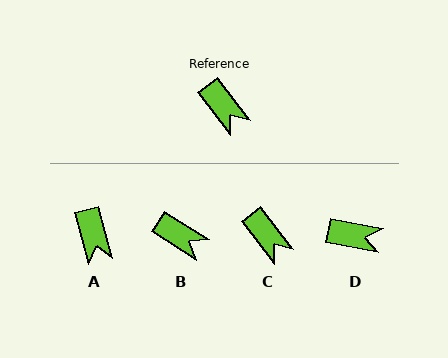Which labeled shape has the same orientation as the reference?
C.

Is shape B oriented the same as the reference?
No, it is off by about 20 degrees.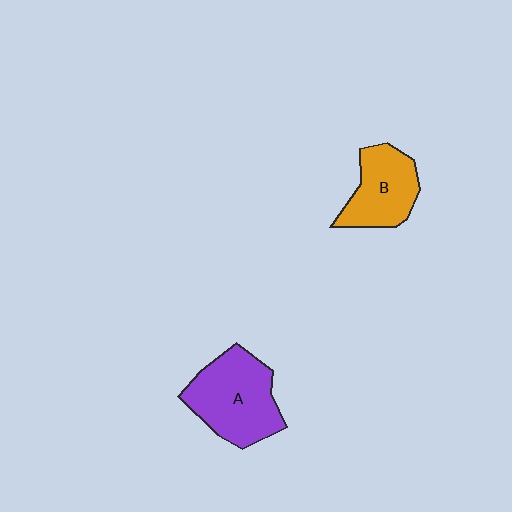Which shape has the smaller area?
Shape B (orange).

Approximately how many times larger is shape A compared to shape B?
Approximately 1.4 times.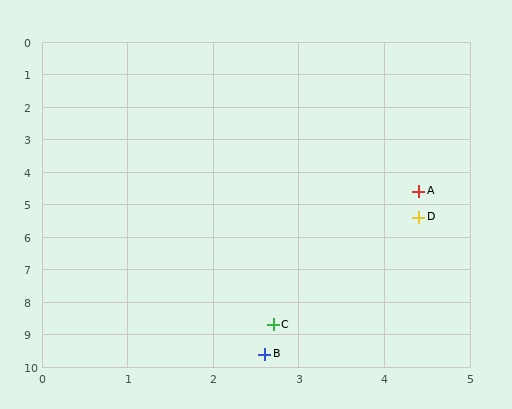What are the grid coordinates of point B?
Point B is at approximately (2.6, 9.6).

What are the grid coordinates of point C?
Point C is at approximately (2.7, 8.7).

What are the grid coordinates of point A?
Point A is at approximately (4.4, 4.6).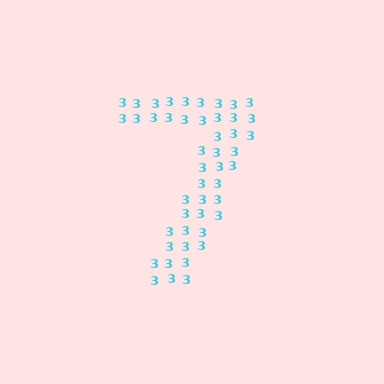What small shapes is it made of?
It is made of small digit 3's.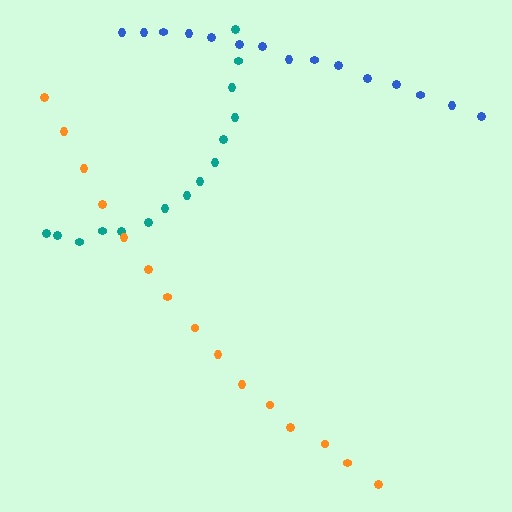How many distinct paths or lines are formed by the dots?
There are 3 distinct paths.